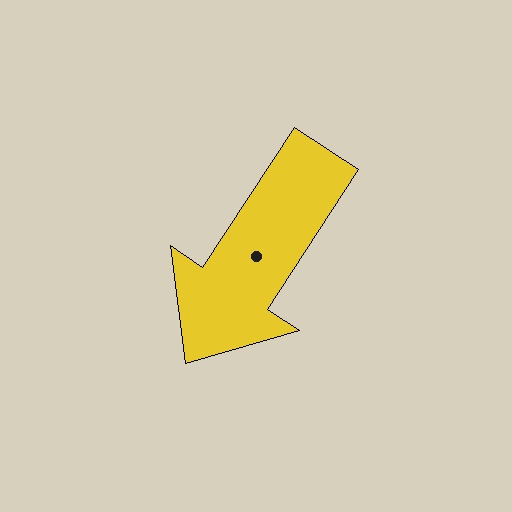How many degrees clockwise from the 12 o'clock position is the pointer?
Approximately 213 degrees.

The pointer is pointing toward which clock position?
Roughly 7 o'clock.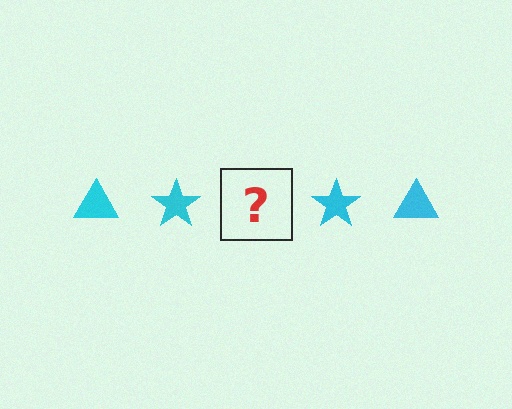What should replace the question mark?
The question mark should be replaced with a cyan triangle.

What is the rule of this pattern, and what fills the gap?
The rule is that the pattern cycles through triangle, star shapes in cyan. The gap should be filled with a cyan triangle.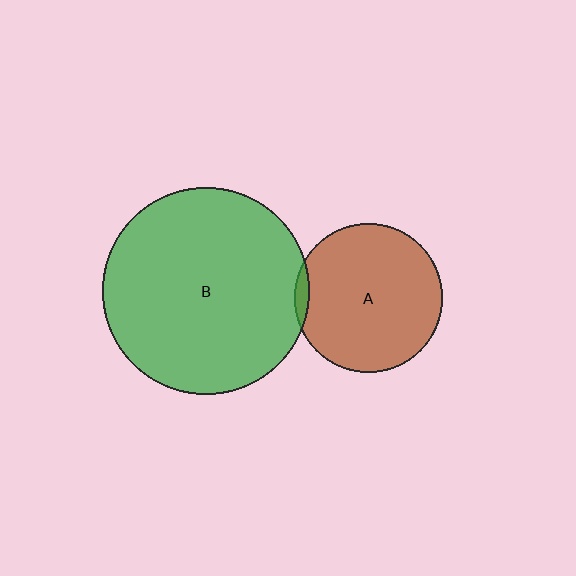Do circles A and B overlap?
Yes.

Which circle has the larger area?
Circle B (green).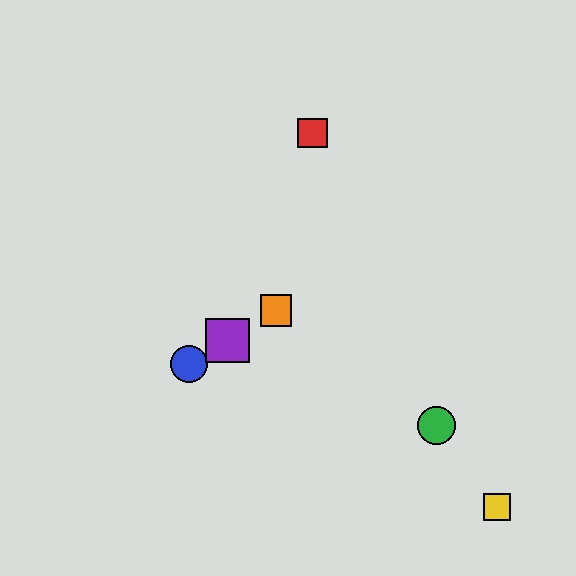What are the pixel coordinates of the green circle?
The green circle is at (436, 426).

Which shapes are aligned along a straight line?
The blue circle, the purple square, the orange square are aligned along a straight line.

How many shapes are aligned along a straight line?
3 shapes (the blue circle, the purple square, the orange square) are aligned along a straight line.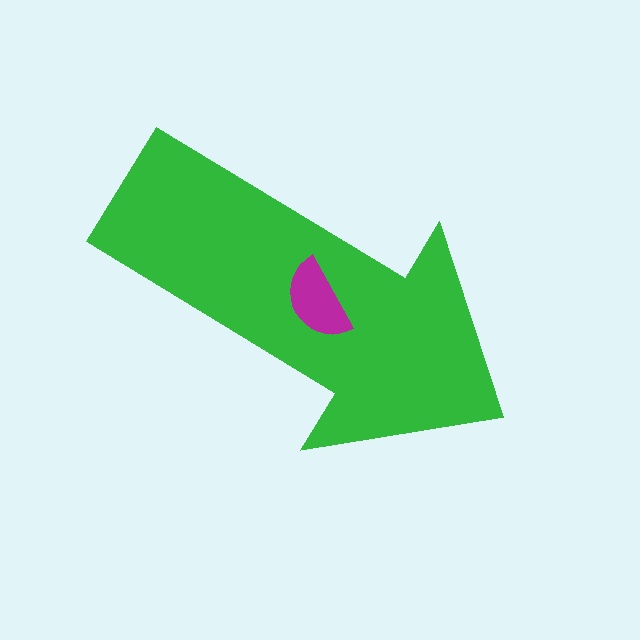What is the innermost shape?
The magenta semicircle.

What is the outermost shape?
The green arrow.